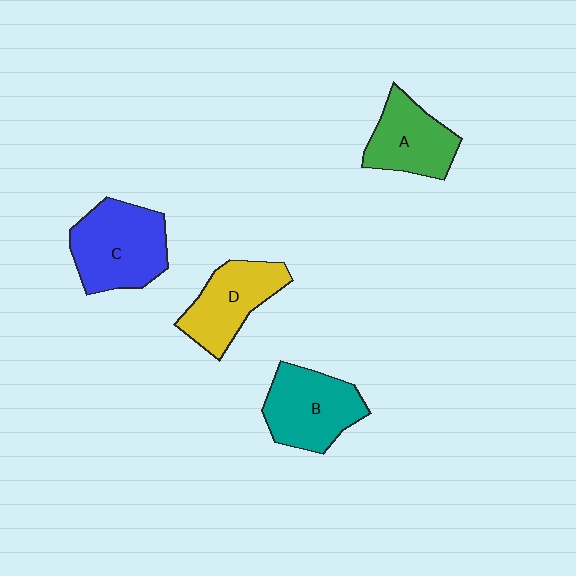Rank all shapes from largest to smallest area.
From largest to smallest: C (blue), B (teal), D (yellow), A (green).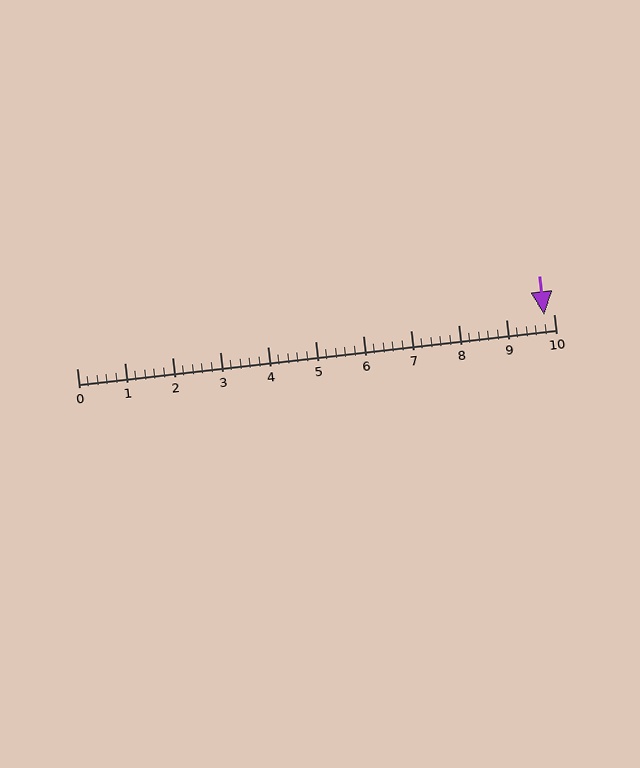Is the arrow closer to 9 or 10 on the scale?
The arrow is closer to 10.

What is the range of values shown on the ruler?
The ruler shows values from 0 to 10.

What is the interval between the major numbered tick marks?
The major tick marks are spaced 1 units apart.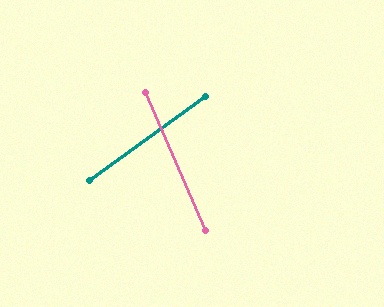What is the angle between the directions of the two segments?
Approximately 78 degrees.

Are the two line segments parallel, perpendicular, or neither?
Neither parallel nor perpendicular — they differ by about 78°.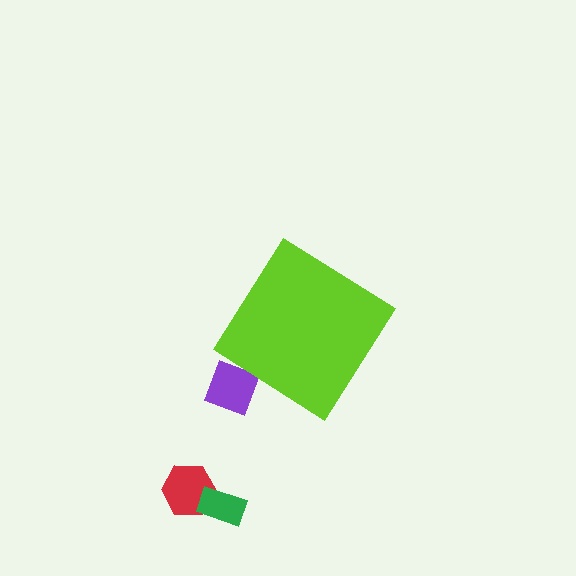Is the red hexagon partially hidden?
No, the red hexagon is fully visible.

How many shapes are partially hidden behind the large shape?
1 shape is partially hidden.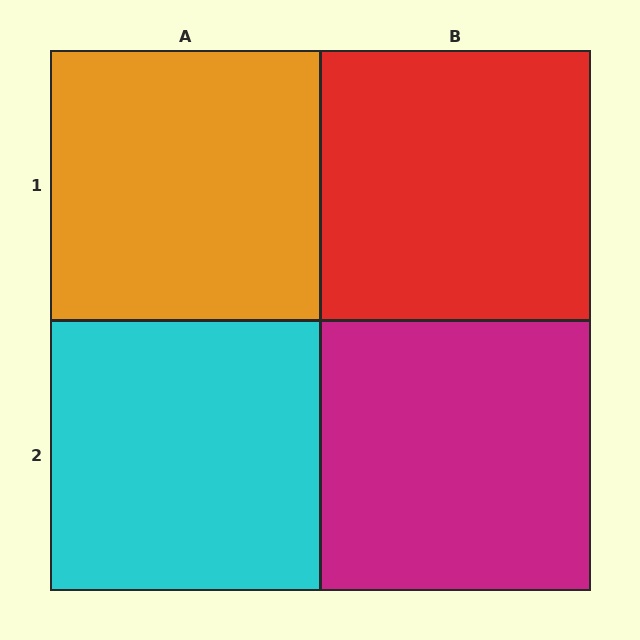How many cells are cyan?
1 cell is cyan.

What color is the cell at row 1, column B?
Red.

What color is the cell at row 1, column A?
Orange.